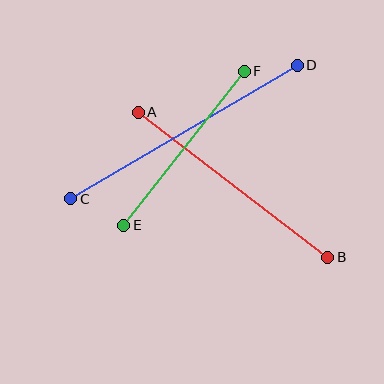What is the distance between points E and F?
The distance is approximately 196 pixels.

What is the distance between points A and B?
The distance is approximately 239 pixels.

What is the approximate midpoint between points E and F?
The midpoint is at approximately (184, 148) pixels.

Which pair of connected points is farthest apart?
Points C and D are farthest apart.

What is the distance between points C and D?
The distance is approximately 263 pixels.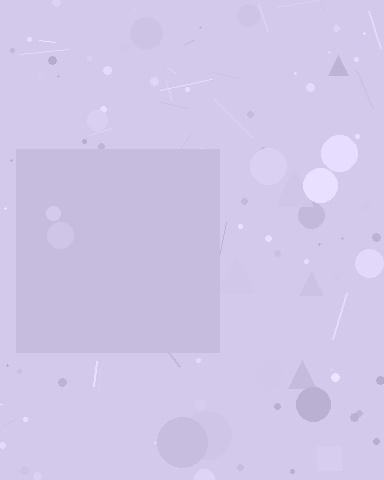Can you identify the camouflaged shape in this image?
The camouflaged shape is a square.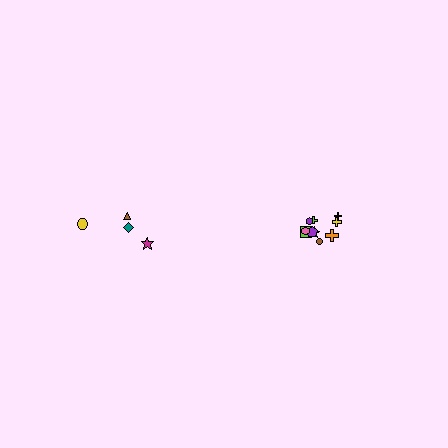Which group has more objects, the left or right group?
The right group.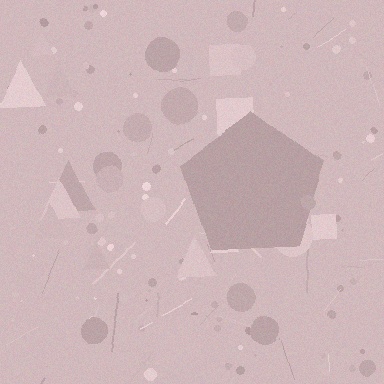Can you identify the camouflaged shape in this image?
The camouflaged shape is a pentagon.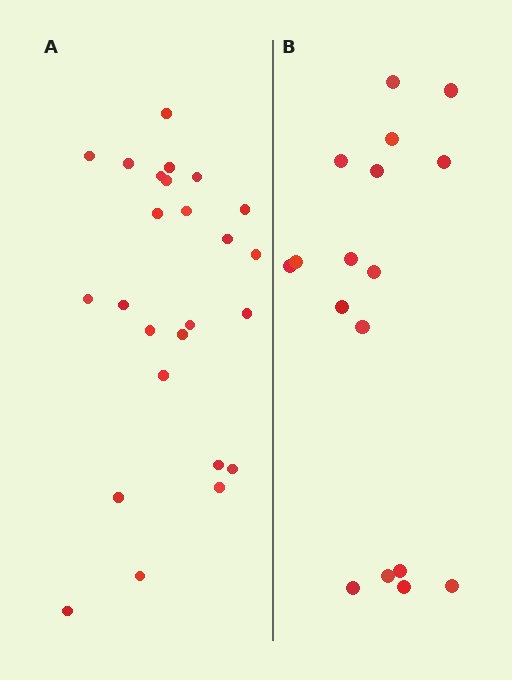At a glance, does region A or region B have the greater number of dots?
Region A (the left region) has more dots.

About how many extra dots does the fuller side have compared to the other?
Region A has roughly 8 or so more dots than region B.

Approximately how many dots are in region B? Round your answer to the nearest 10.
About 20 dots. (The exact count is 17, which rounds to 20.)